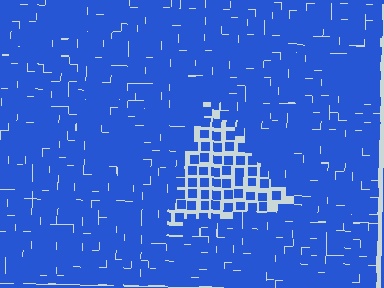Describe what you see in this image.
The image contains small blue elements arranged at two different densities. A triangle-shaped region is visible where the elements are less densely packed than the surrounding area.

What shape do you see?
I see a triangle.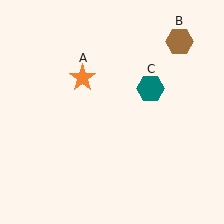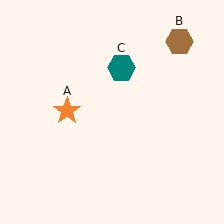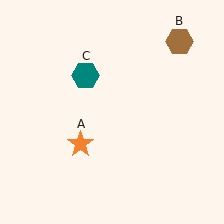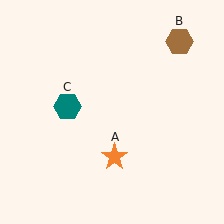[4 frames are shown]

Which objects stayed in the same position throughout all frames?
Brown hexagon (object B) remained stationary.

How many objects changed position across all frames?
2 objects changed position: orange star (object A), teal hexagon (object C).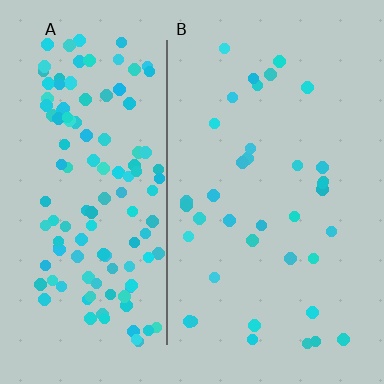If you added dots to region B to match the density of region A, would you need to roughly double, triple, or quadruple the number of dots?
Approximately quadruple.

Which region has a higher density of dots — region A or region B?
A (the left).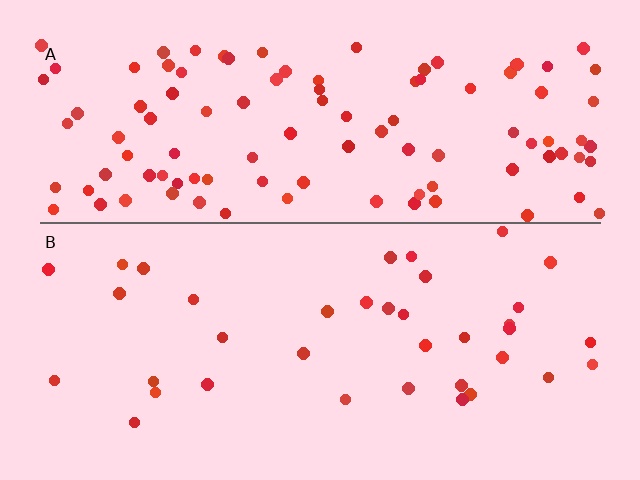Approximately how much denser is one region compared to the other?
Approximately 2.8× — region A over region B.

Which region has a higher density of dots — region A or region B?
A (the top).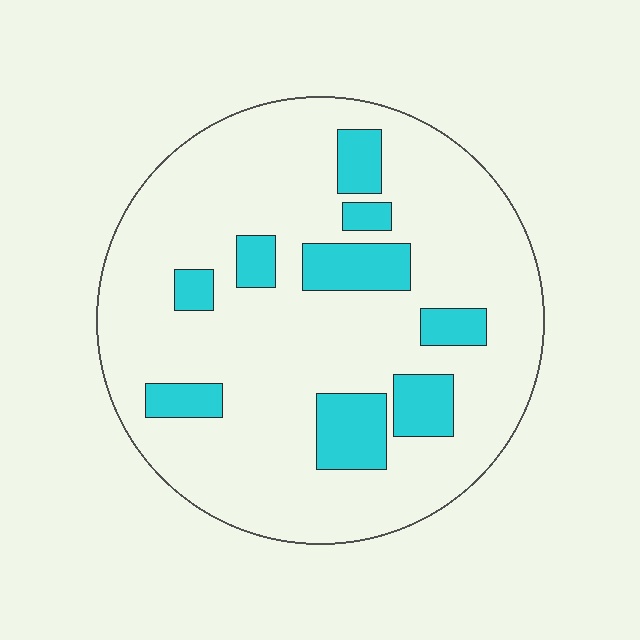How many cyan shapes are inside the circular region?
9.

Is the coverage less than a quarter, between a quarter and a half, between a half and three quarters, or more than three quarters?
Less than a quarter.